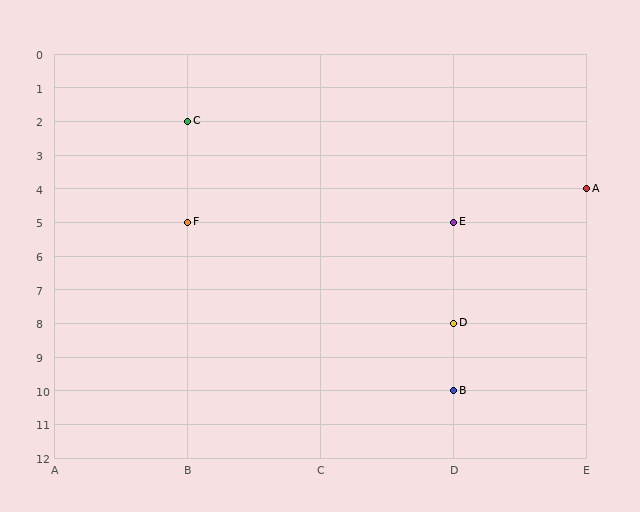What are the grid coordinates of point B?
Point B is at grid coordinates (D, 10).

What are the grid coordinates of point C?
Point C is at grid coordinates (B, 2).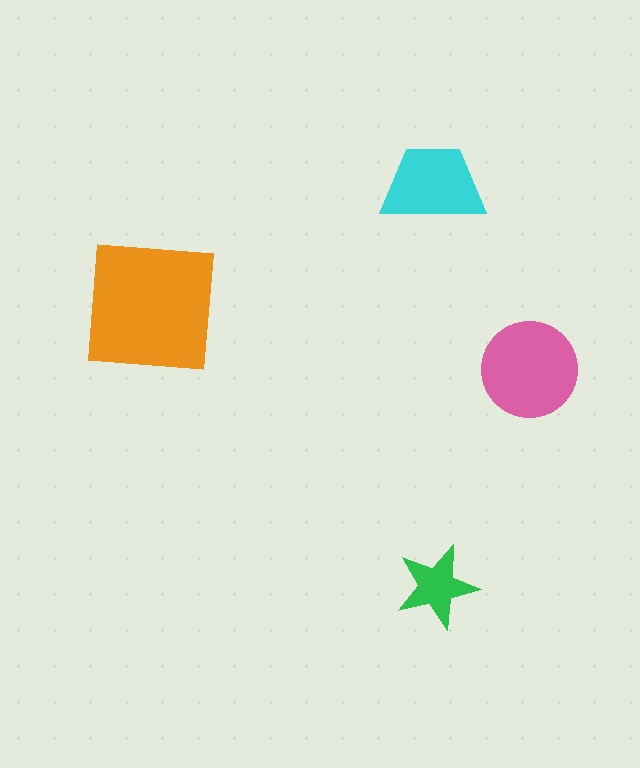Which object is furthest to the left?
The orange square is leftmost.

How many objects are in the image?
There are 4 objects in the image.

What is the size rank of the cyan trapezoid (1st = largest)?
3rd.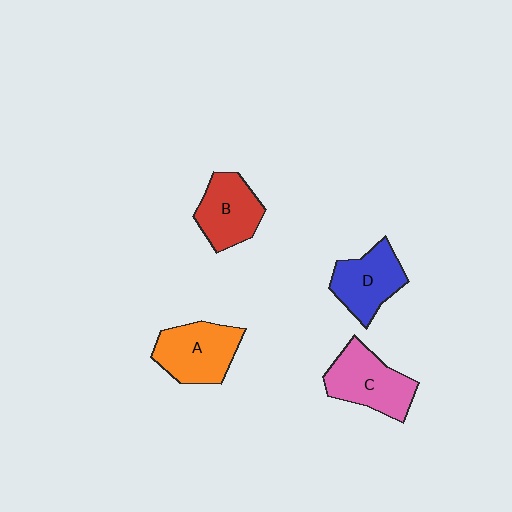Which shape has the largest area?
Shape C (pink).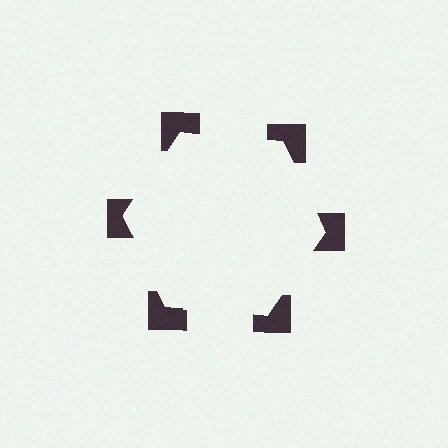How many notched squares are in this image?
There are 6 — one at each vertex of the illusory hexagon.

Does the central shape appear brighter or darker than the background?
It typically appears slightly brighter than the background, even though no actual brightness change is drawn.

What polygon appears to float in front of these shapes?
An illusory hexagon — its edges are inferred from the aligned wedge cuts in the notched squares, not physically drawn.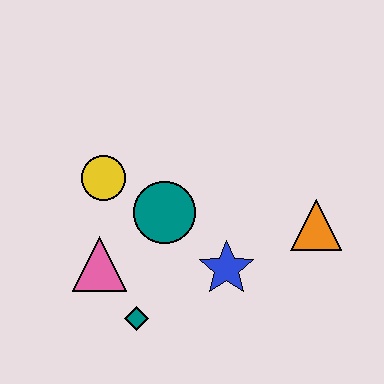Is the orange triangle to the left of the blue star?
No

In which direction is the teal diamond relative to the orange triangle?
The teal diamond is to the left of the orange triangle.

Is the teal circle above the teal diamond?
Yes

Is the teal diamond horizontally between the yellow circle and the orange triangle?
Yes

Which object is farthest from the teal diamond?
The orange triangle is farthest from the teal diamond.